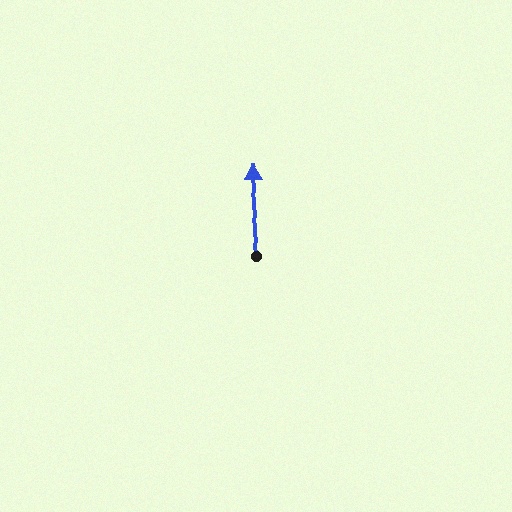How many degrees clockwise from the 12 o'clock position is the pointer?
Approximately 356 degrees.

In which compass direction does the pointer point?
North.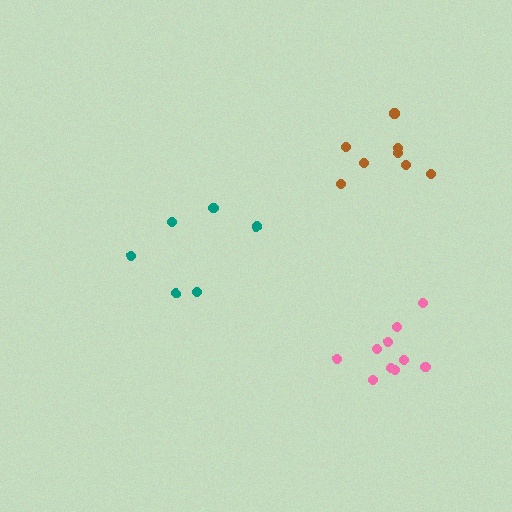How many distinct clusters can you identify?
There are 3 distinct clusters.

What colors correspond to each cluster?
The clusters are colored: brown, teal, pink.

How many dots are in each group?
Group 1: 8 dots, Group 2: 6 dots, Group 3: 10 dots (24 total).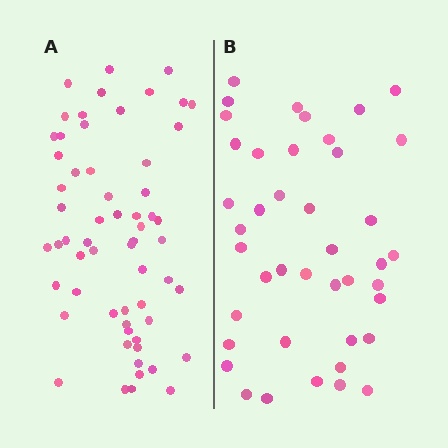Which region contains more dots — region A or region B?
Region A (the left region) has more dots.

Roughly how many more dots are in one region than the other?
Region A has approximately 20 more dots than region B.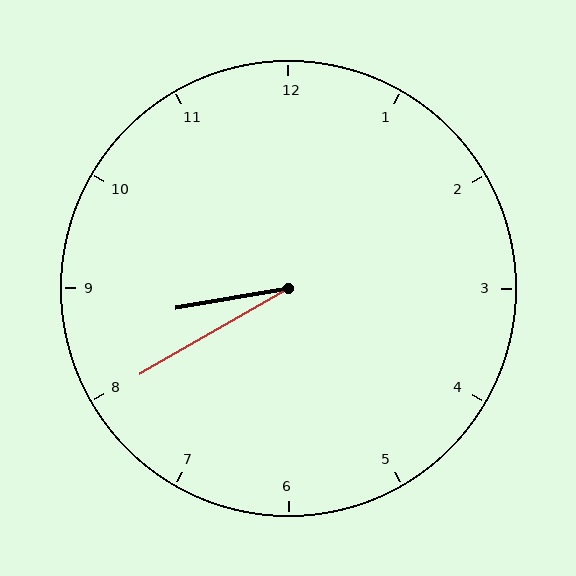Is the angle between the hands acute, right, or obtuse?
It is acute.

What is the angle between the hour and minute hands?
Approximately 20 degrees.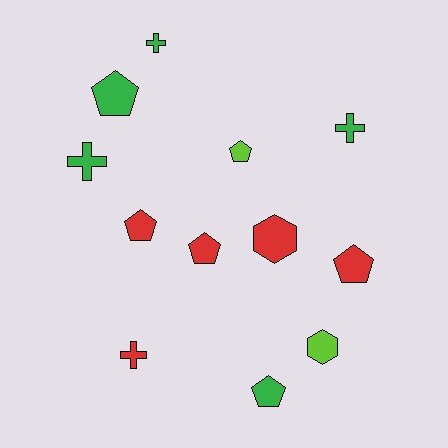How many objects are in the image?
There are 12 objects.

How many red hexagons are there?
There is 1 red hexagon.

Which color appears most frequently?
Red, with 5 objects.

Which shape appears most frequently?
Pentagon, with 6 objects.